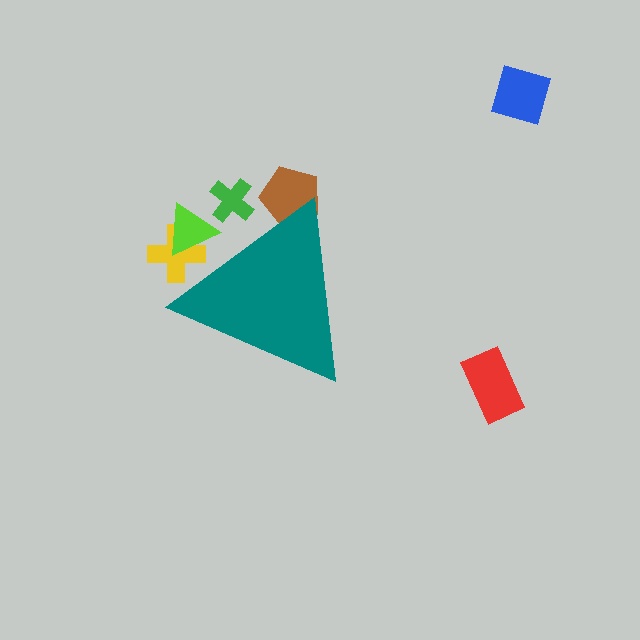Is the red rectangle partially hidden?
No, the red rectangle is fully visible.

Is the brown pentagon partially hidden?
Yes, the brown pentagon is partially hidden behind the teal triangle.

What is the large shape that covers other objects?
A teal triangle.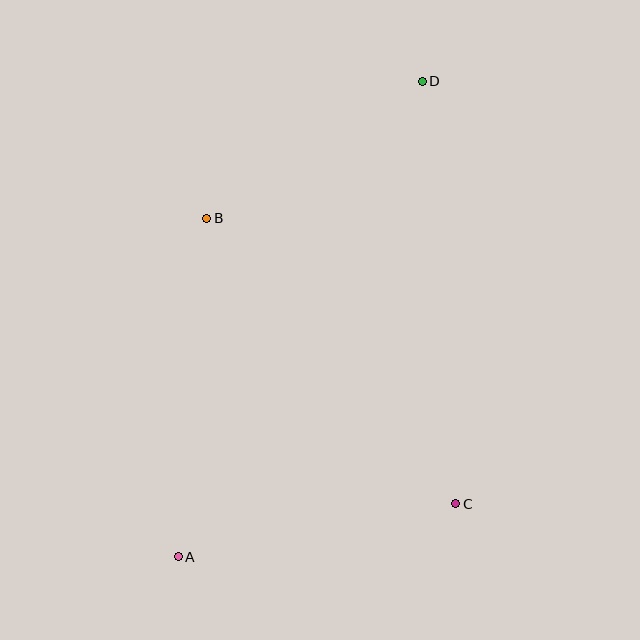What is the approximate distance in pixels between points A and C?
The distance between A and C is approximately 283 pixels.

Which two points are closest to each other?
Points B and D are closest to each other.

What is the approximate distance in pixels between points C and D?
The distance between C and D is approximately 424 pixels.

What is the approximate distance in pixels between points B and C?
The distance between B and C is approximately 379 pixels.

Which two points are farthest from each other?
Points A and D are farthest from each other.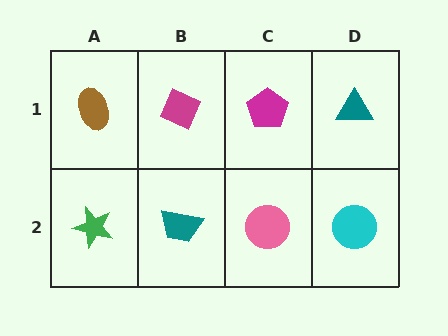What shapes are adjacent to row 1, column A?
A green star (row 2, column A), a magenta diamond (row 1, column B).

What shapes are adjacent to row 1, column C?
A pink circle (row 2, column C), a magenta diamond (row 1, column B), a teal triangle (row 1, column D).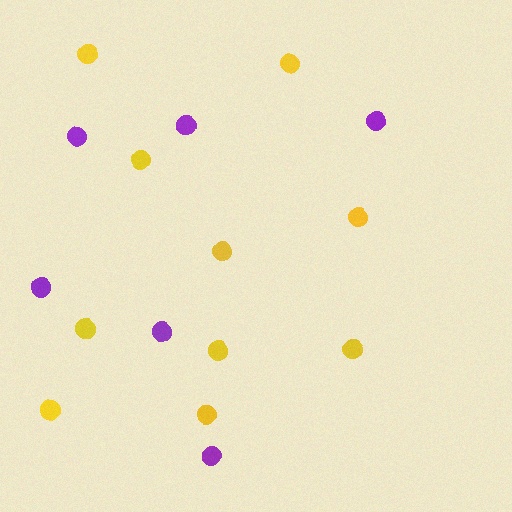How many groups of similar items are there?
There are 2 groups: one group of yellow circles (10) and one group of purple circles (6).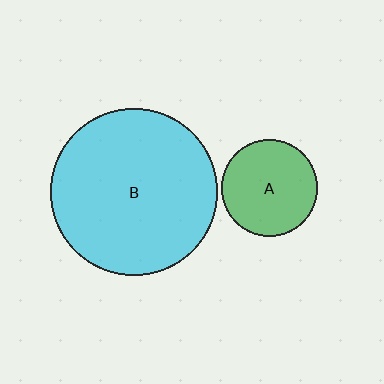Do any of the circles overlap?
No, none of the circles overlap.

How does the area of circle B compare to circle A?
Approximately 3.0 times.